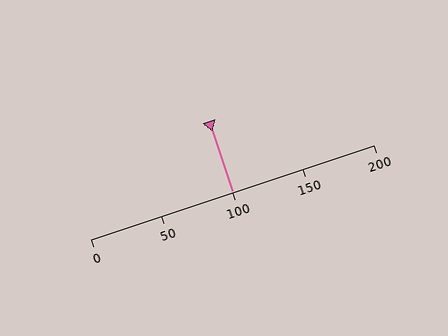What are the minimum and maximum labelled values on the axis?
The axis runs from 0 to 200.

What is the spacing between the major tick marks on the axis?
The major ticks are spaced 50 apart.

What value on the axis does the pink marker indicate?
The marker indicates approximately 100.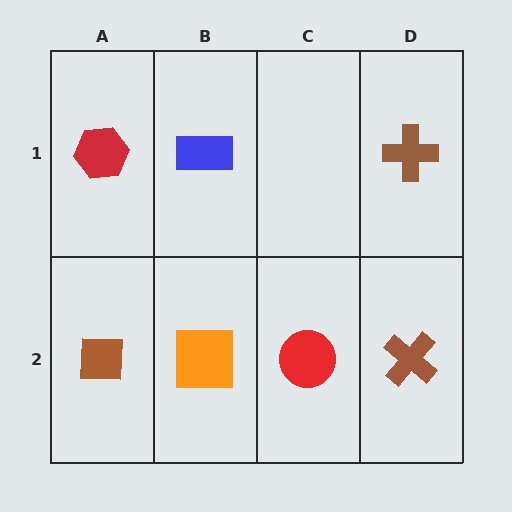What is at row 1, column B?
A blue rectangle.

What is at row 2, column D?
A brown cross.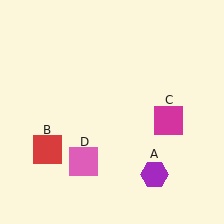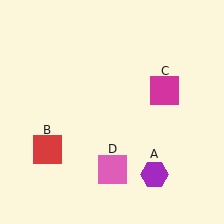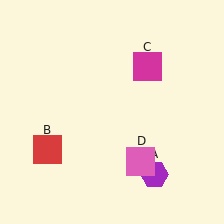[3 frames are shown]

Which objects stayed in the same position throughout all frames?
Purple hexagon (object A) and red square (object B) remained stationary.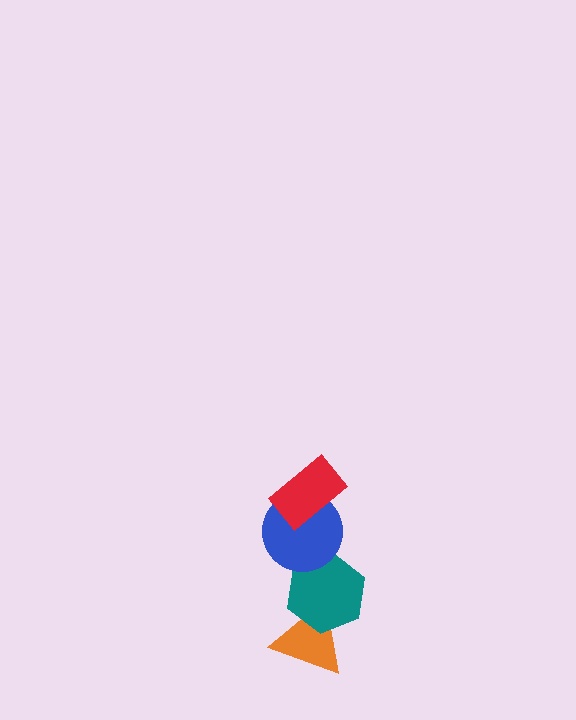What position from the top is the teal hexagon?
The teal hexagon is 3rd from the top.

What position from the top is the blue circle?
The blue circle is 2nd from the top.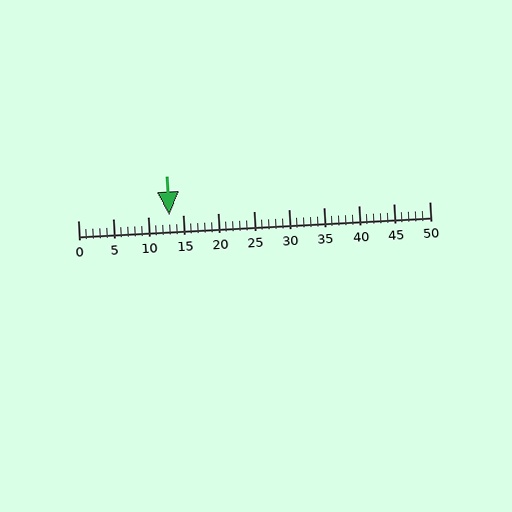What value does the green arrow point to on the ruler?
The green arrow points to approximately 13.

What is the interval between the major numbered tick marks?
The major tick marks are spaced 5 units apart.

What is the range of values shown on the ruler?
The ruler shows values from 0 to 50.